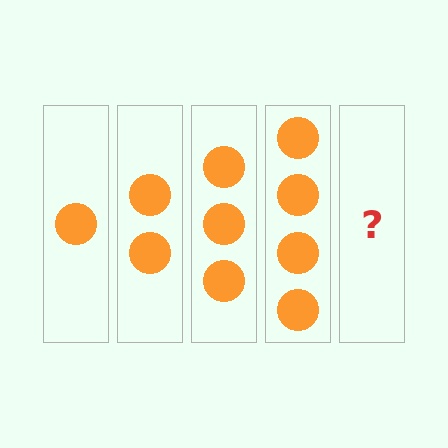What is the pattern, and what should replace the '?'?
The pattern is that each step adds one more circle. The '?' should be 5 circles.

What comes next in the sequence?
The next element should be 5 circles.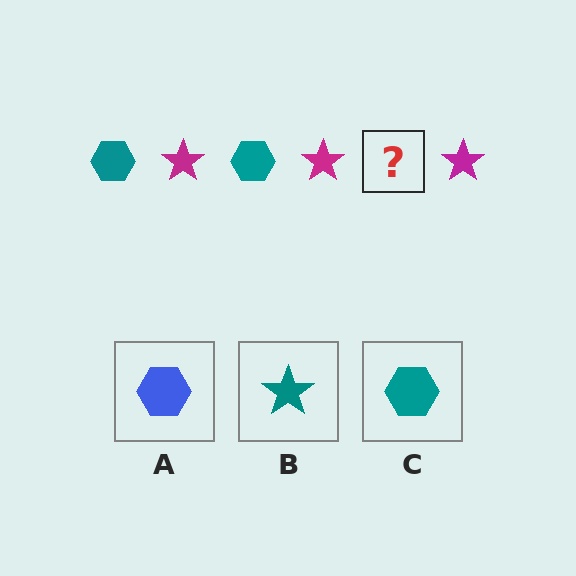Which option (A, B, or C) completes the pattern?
C.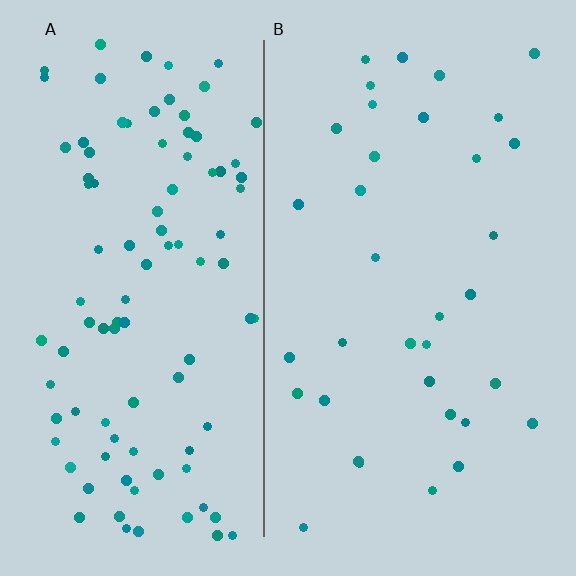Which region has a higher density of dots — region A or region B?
A (the left).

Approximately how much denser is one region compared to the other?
Approximately 2.9× — region A over region B.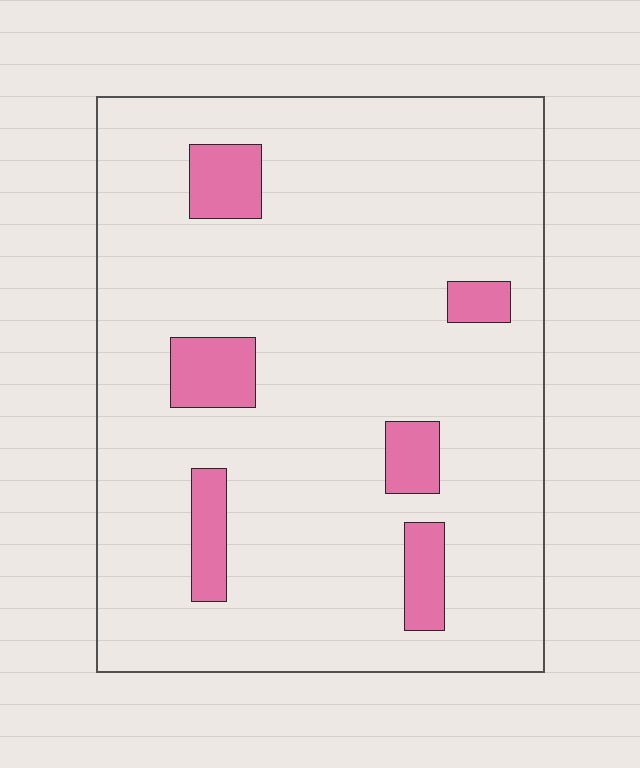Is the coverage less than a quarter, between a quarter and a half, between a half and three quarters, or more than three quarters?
Less than a quarter.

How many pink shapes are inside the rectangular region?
6.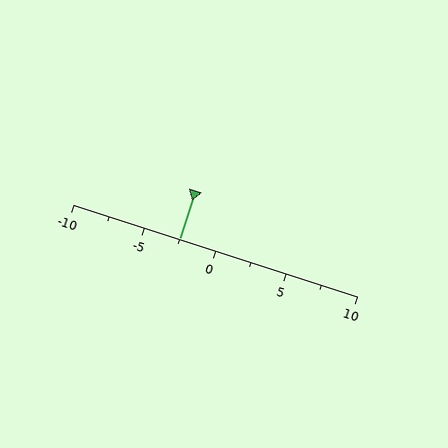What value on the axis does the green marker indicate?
The marker indicates approximately -2.5.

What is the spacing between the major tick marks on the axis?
The major ticks are spaced 5 apart.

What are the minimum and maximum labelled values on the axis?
The axis runs from -10 to 10.